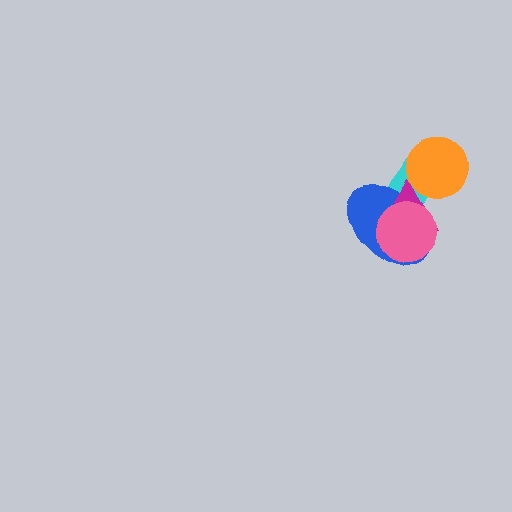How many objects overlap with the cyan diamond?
4 objects overlap with the cyan diamond.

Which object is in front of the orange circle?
The magenta triangle is in front of the orange circle.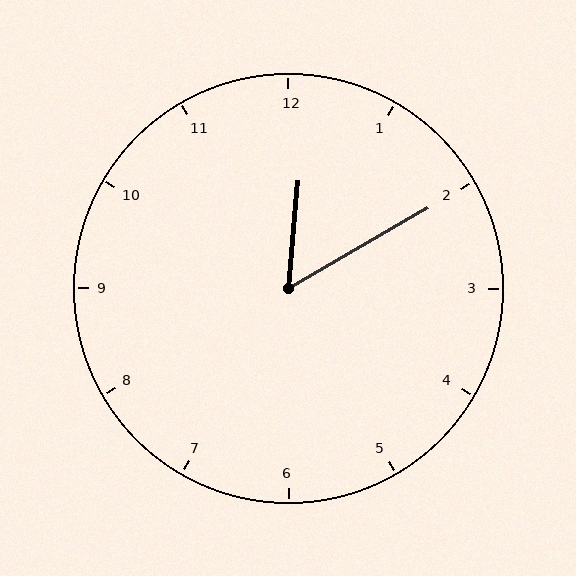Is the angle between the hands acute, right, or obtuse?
It is acute.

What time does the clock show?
12:10.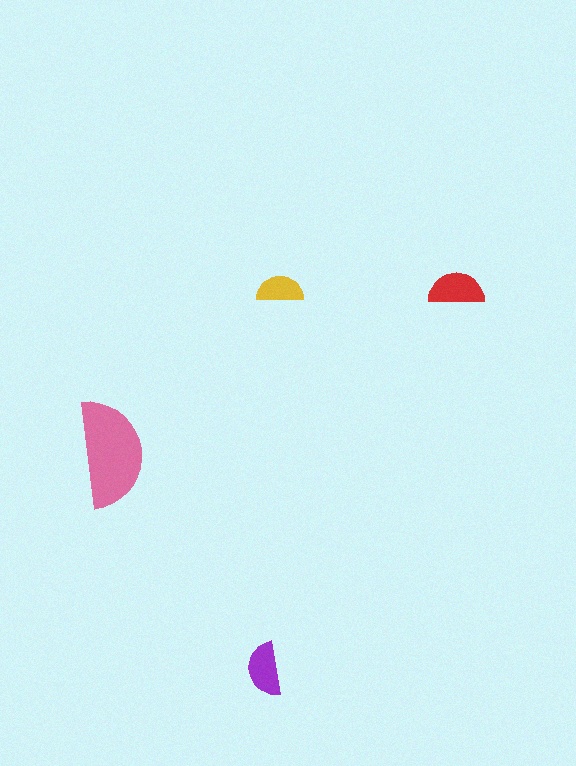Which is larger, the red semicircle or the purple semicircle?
The red one.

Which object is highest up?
The red semicircle is topmost.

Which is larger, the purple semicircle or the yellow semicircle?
The purple one.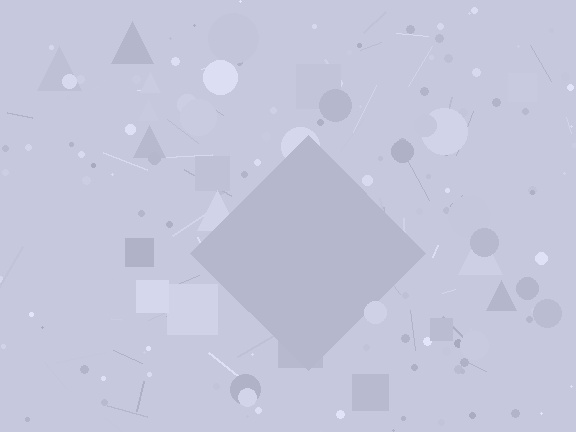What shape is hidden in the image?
A diamond is hidden in the image.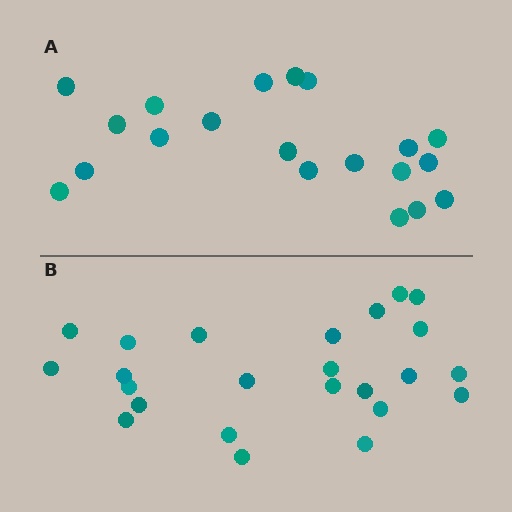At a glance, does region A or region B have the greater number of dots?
Region B (the bottom region) has more dots.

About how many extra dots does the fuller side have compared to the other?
Region B has about 4 more dots than region A.